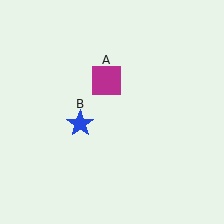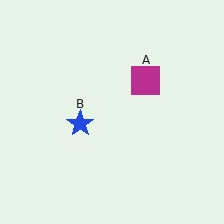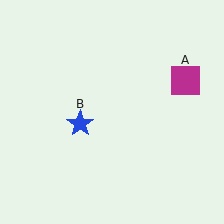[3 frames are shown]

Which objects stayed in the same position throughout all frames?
Blue star (object B) remained stationary.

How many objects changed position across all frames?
1 object changed position: magenta square (object A).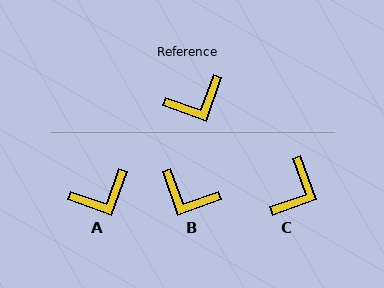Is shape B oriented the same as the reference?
No, it is off by about 51 degrees.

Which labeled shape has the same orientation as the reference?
A.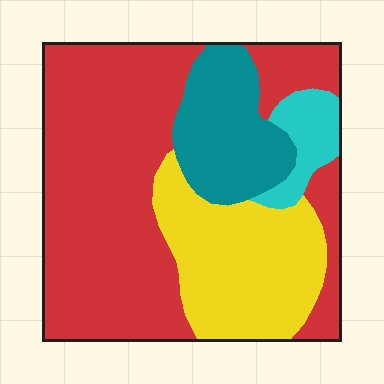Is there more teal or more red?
Red.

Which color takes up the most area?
Red, at roughly 55%.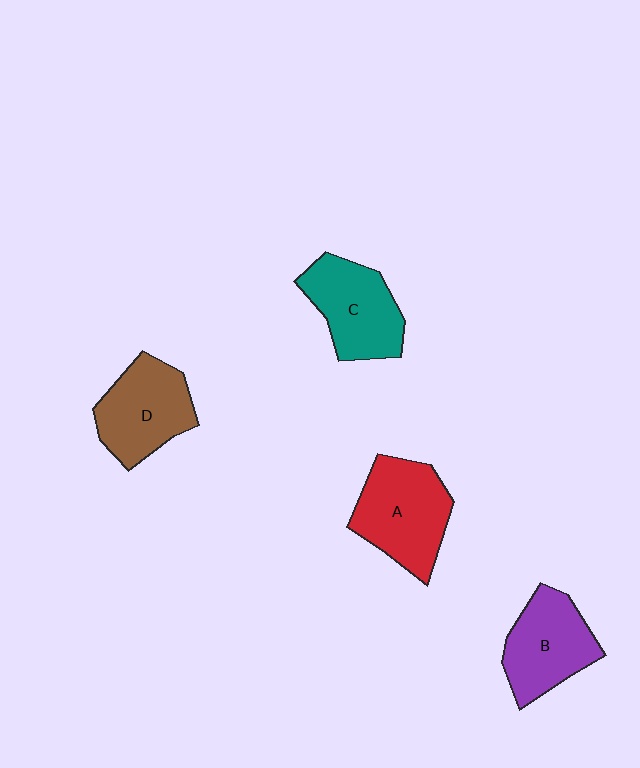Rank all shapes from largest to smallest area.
From largest to smallest: A (red), D (brown), C (teal), B (purple).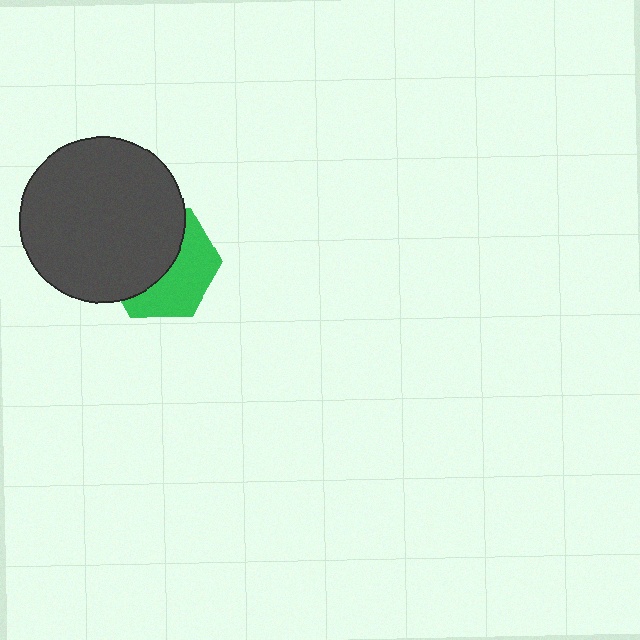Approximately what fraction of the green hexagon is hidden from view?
Roughly 55% of the green hexagon is hidden behind the dark gray circle.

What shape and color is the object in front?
The object in front is a dark gray circle.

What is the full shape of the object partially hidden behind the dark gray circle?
The partially hidden object is a green hexagon.